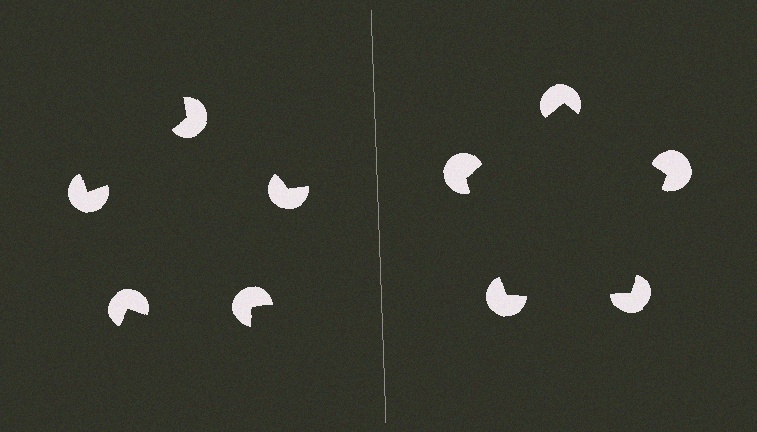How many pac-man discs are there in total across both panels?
10 — 5 on each side.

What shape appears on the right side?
An illusory pentagon.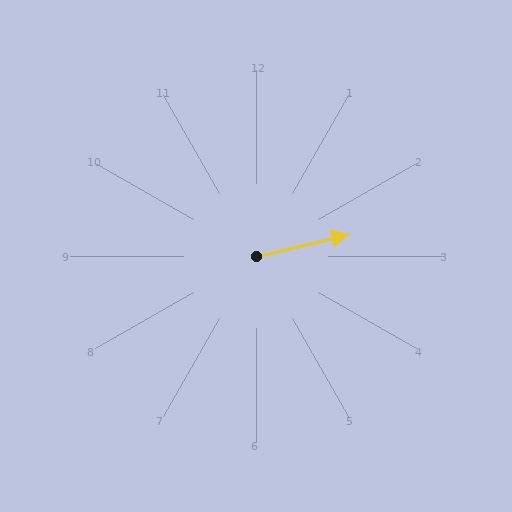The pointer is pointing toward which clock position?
Roughly 3 o'clock.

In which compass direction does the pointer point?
East.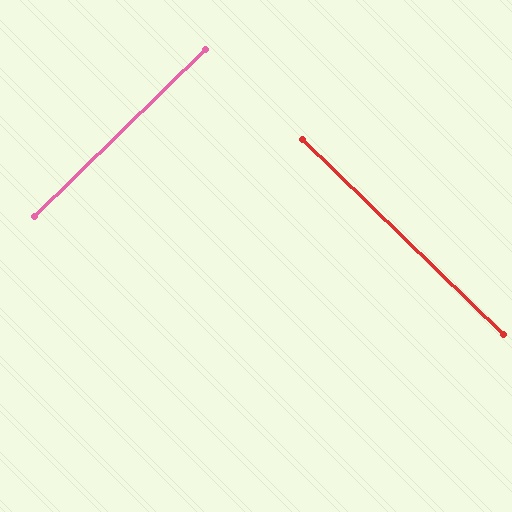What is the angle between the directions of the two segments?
Approximately 89 degrees.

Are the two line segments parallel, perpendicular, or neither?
Perpendicular — they meet at approximately 89°.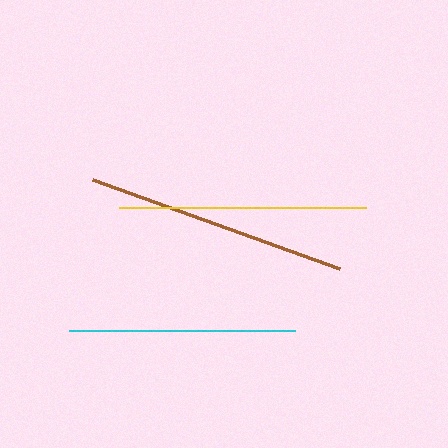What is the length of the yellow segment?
The yellow segment is approximately 248 pixels long.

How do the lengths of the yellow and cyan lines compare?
The yellow and cyan lines are approximately the same length.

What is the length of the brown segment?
The brown segment is approximately 263 pixels long.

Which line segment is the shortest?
The cyan line is the shortest at approximately 226 pixels.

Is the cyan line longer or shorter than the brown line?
The brown line is longer than the cyan line.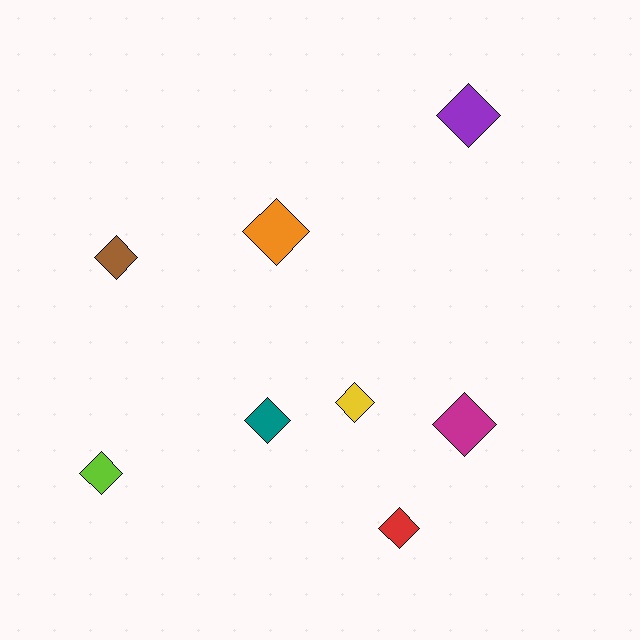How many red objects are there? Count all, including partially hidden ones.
There is 1 red object.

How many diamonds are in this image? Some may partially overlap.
There are 8 diamonds.